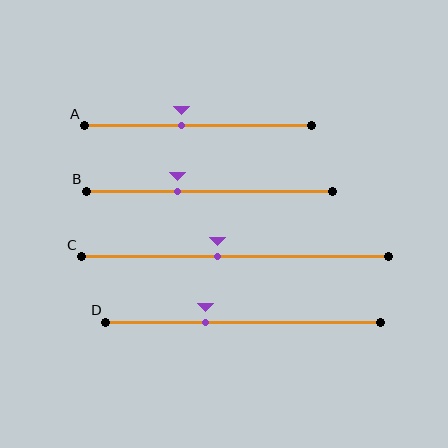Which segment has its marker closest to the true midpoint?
Segment C has its marker closest to the true midpoint.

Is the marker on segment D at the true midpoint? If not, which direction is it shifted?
No, the marker on segment D is shifted to the left by about 14% of the segment length.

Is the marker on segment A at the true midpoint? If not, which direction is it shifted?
No, the marker on segment A is shifted to the left by about 7% of the segment length.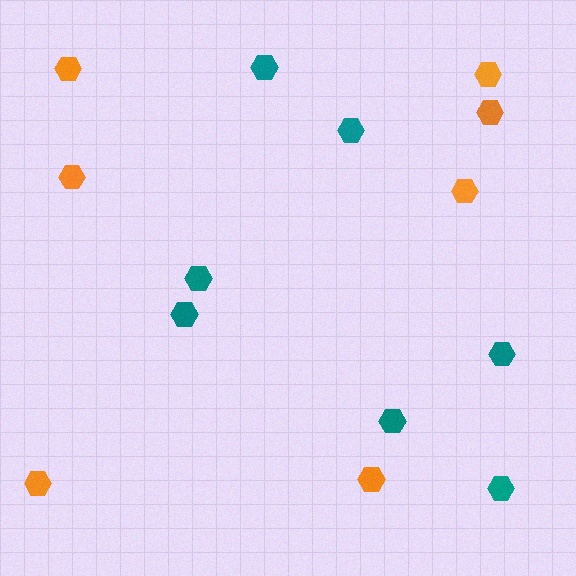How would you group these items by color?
There are 2 groups: one group of orange hexagons (7) and one group of teal hexagons (7).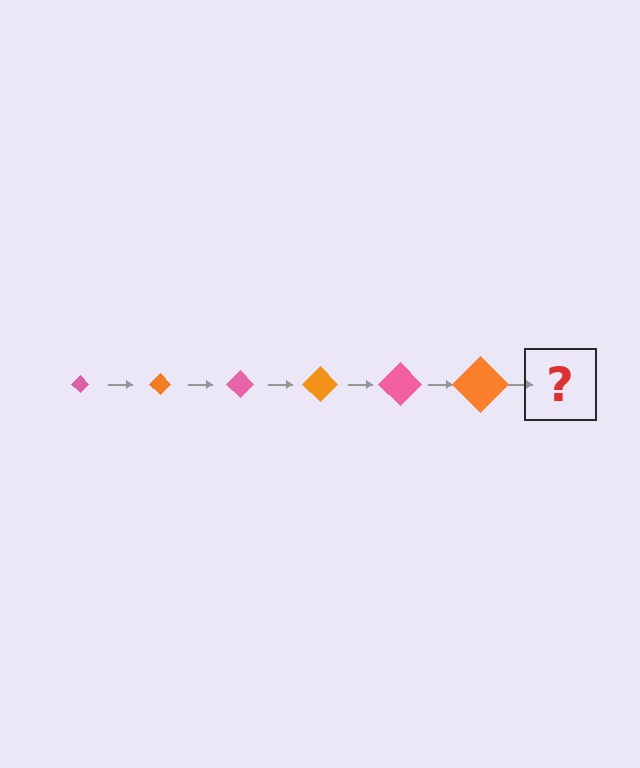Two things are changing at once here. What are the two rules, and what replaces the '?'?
The two rules are that the diamond grows larger each step and the color cycles through pink and orange. The '?' should be a pink diamond, larger than the previous one.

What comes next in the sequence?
The next element should be a pink diamond, larger than the previous one.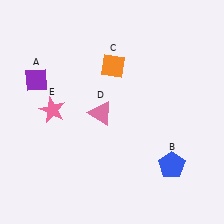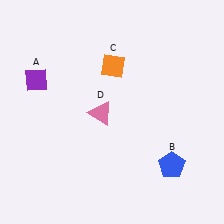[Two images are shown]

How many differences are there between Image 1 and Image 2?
There is 1 difference between the two images.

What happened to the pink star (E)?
The pink star (E) was removed in Image 2. It was in the top-left area of Image 1.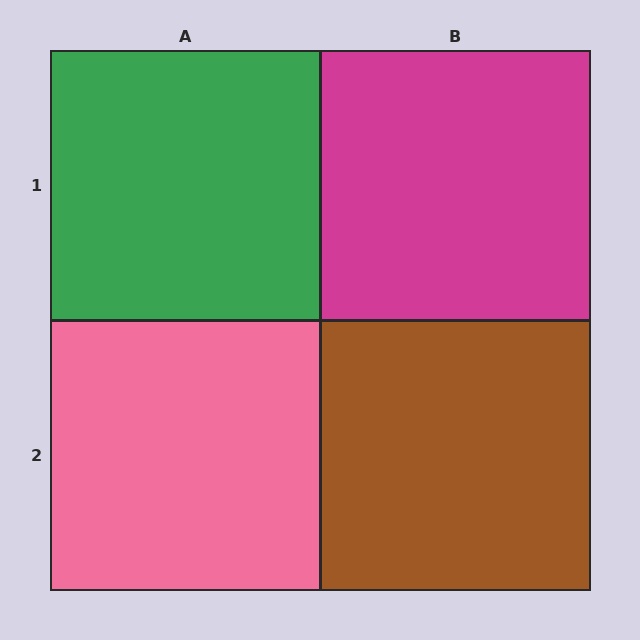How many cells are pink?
1 cell is pink.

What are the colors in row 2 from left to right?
Pink, brown.